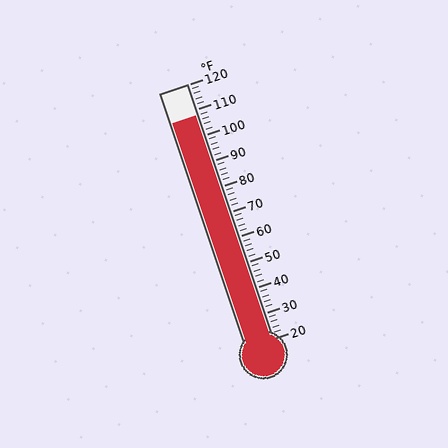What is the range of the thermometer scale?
The thermometer scale ranges from 20°F to 120°F.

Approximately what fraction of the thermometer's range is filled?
The thermometer is filled to approximately 90% of its range.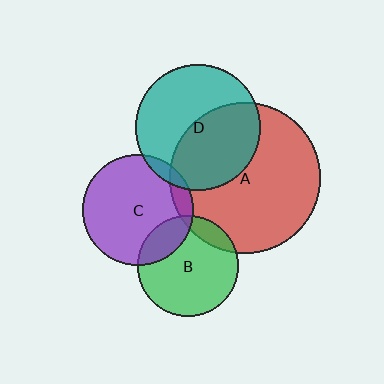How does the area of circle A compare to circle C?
Approximately 1.9 times.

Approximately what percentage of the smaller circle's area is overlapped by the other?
Approximately 10%.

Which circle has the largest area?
Circle A (red).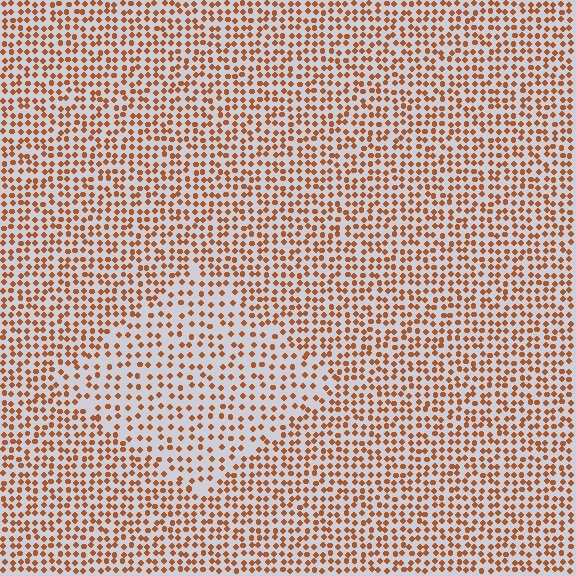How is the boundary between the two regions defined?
The boundary is defined by a change in element density (approximately 1.7x ratio). All elements are the same color, size, and shape.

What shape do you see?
I see a diamond.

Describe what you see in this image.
The image contains small brown elements arranged at two different densities. A diamond-shaped region is visible where the elements are less densely packed than the surrounding area.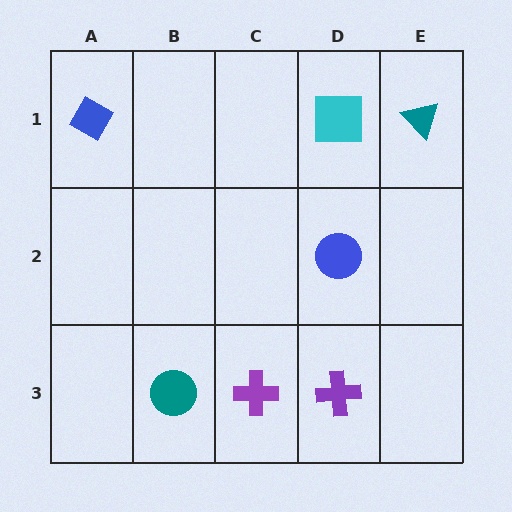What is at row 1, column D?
A cyan square.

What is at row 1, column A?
A blue diamond.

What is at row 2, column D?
A blue circle.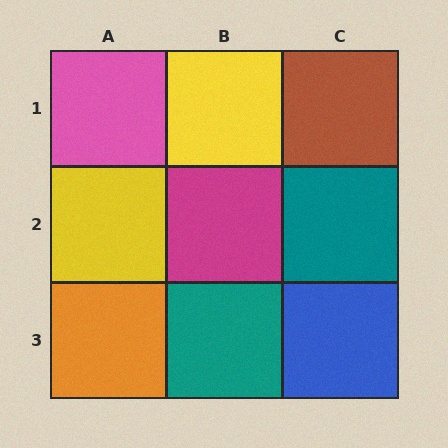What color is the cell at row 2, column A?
Yellow.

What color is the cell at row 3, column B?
Teal.